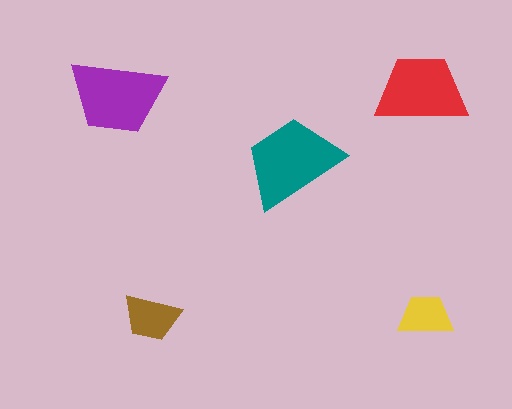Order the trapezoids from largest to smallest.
the teal one, the purple one, the red one, the brown one, the yellow one.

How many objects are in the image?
There are 5 objects in the image.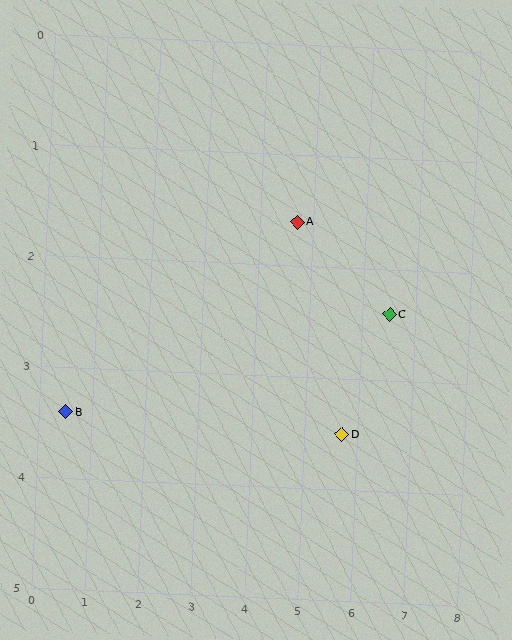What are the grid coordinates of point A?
Point A is at approximately (4.7, 1.6).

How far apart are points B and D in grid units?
Points B and D are about 5.2 grid units apart.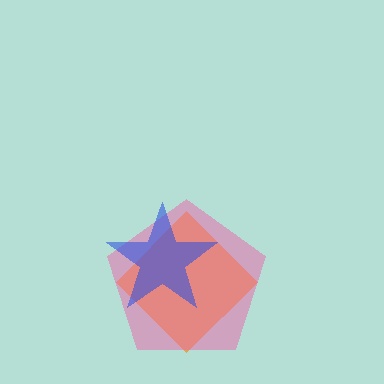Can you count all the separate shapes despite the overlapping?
Yes, there are 3 separate shapes.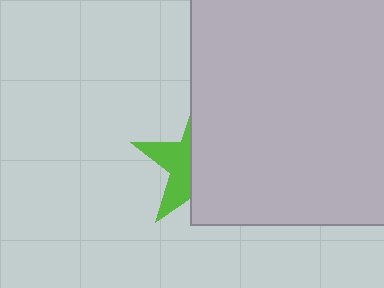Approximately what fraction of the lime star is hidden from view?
Roughly 62% of the lime star is hidden behind the light gray square.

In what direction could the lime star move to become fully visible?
The lime star could move left. That would shift it out from behind the light gray square entirely.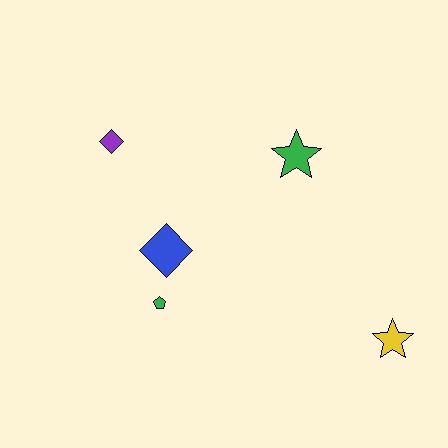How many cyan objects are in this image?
There are no cyan objects.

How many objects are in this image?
There are 5 objects.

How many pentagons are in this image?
There is 1 pentagon.